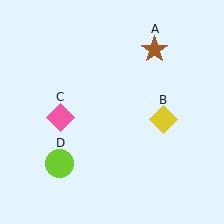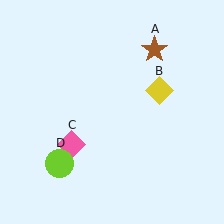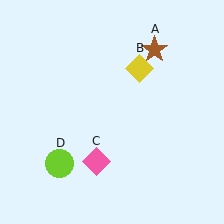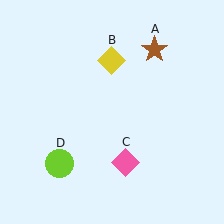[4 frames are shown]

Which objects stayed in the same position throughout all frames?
Brown star (object A) and lime circle (object D) remained stationary.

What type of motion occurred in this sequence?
The yellow diamond (object B), pink diamond (object C) rotated counterclockwise around the center of the scene.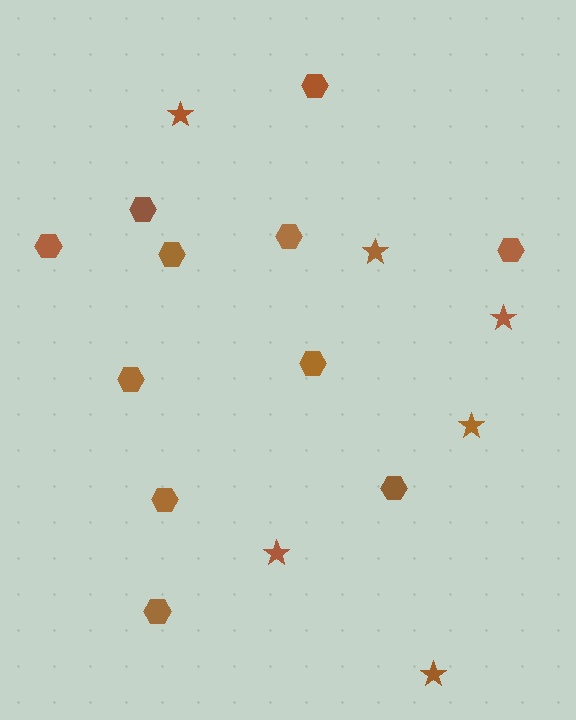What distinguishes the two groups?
There are 2 groups: one group of stars (6) and one group of hexagons (11).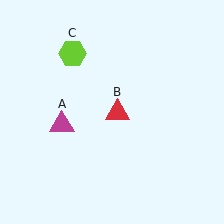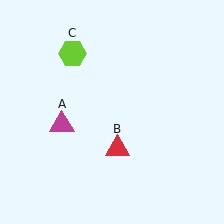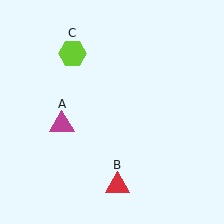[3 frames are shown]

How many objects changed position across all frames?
1 object changed position: red triangle (object B).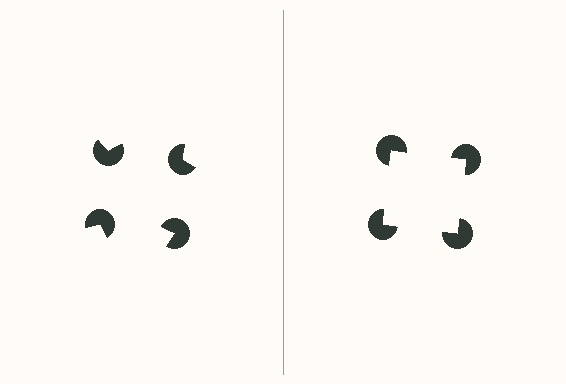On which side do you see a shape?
An illusory square appears on the right side. On the left side the wedge cuts are rotated, so no coherent shape forms.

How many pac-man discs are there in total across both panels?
8 — 4 on each side.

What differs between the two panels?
The pac-man discs are positioned identically on both sides; only the wedge orientations differ. On the right they align to a square; on the left they are misaligned.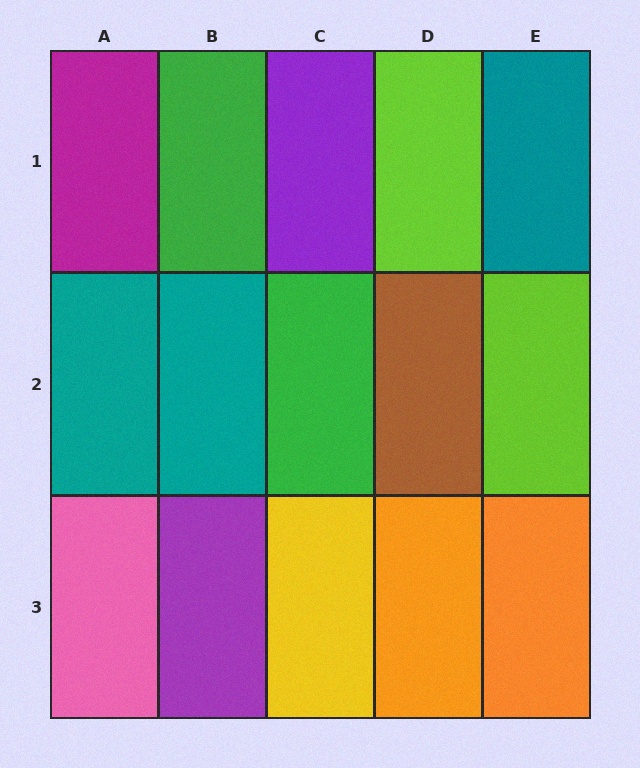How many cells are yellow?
1 cell is yellow.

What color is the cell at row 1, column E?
Teal.